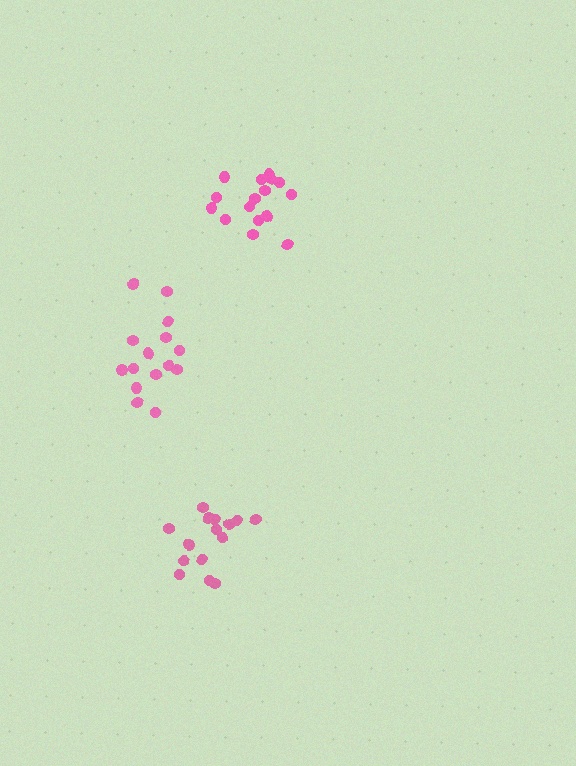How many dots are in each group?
Group 1: 16 dots, Group 2: 15 dots, Group 3: 15 dots (46 total).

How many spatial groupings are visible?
There are 3 spatial groupings.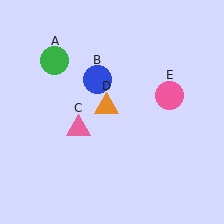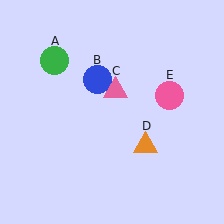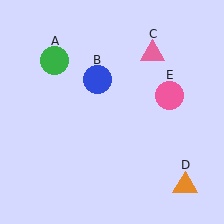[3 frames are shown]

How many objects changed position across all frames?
2 objects changed position: pink triangle (object C), orange triangle (object D).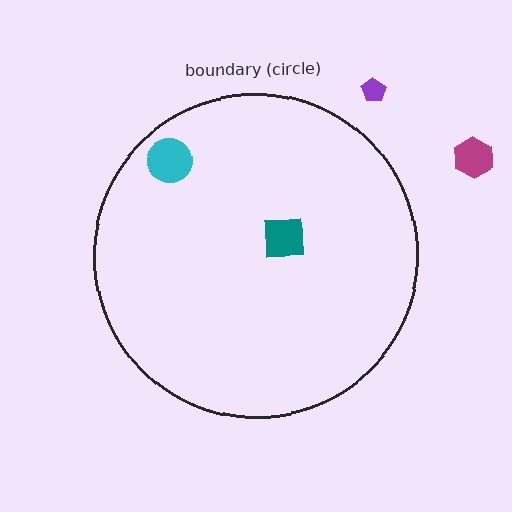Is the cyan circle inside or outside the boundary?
Inside.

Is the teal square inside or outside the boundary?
Inside.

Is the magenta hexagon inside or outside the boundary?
Outside.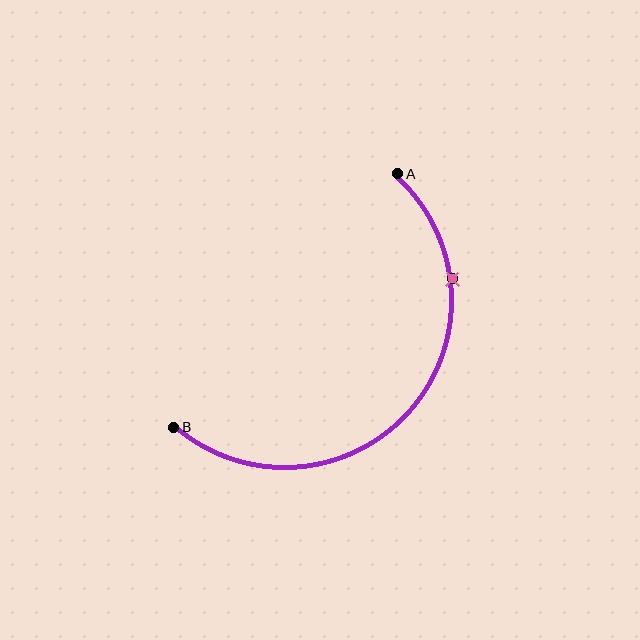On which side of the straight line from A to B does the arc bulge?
The arc bulges below and to the right of the straight line connecting A and B.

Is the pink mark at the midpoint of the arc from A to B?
No. The pink mark lies on the arc but is closer to endpoint A. The arc midpoint would be at the point on the curve equidistant along the arc from both A and B.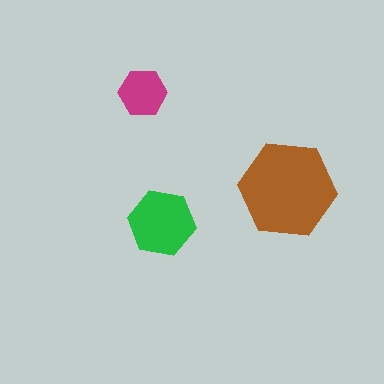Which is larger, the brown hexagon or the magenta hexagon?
The brown one.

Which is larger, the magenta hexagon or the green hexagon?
The green one.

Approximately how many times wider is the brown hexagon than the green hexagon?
About 1.5 times wider.